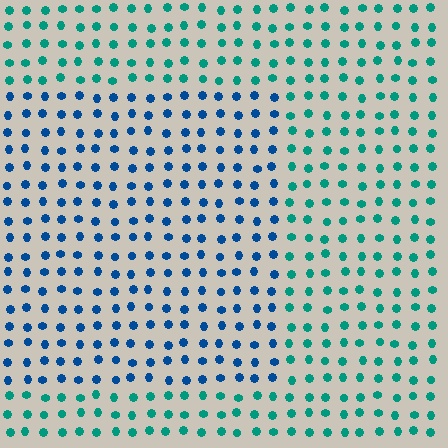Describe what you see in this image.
The image is filled with small teal elements in a uniform arrangement. A rectangle-shaped region is visible where the elements are tinted to a slightly different hue, forming a subtle color boundary.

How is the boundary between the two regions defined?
The boundary is defined purely by a slight shift in hue (about 42 degrees). Spacing, size, and orientation are identical on both sides.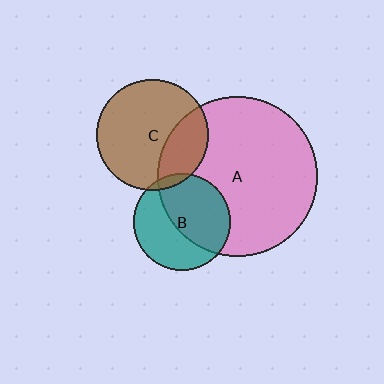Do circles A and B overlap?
Yes.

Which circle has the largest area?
Circle A (pink).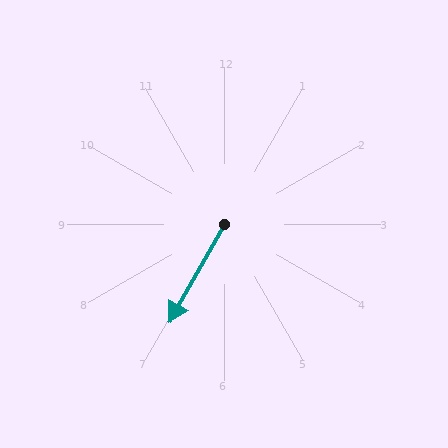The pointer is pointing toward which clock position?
Roughly 7 o'clock.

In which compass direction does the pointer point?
Southwest.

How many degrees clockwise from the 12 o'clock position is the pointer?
Approximately 209 degrees.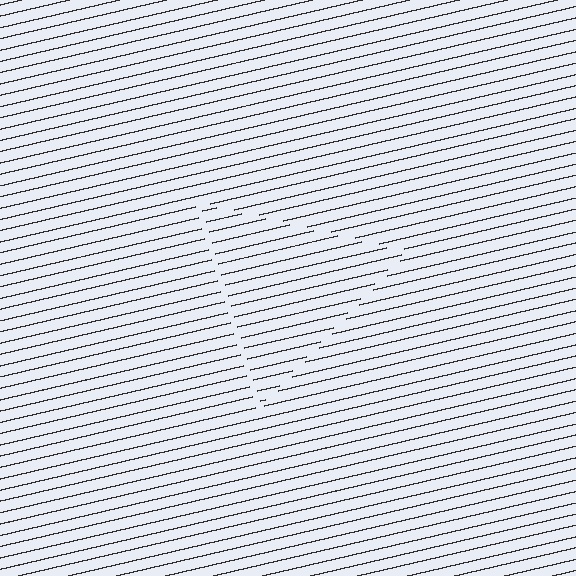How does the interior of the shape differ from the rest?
The interior of the shape contains the same grating, shifted by half a period — the contour is defined by the phase discontinuity where line-ends from the inner and outer gratings abut.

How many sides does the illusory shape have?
3 sides — the line-ends trace a triangle.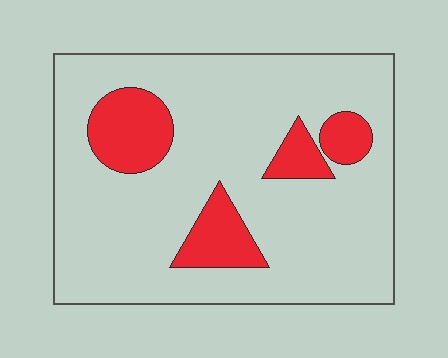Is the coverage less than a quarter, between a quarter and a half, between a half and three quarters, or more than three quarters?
Less than a quarter.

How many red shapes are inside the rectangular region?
4.